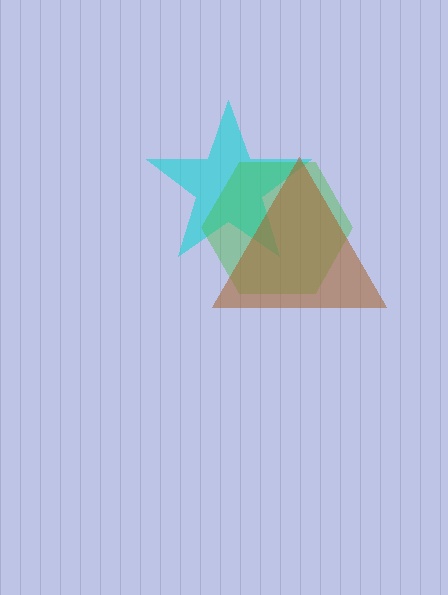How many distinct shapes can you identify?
There are 3 distinct shapes: a cyan star, a green hexagon, a brown triangle.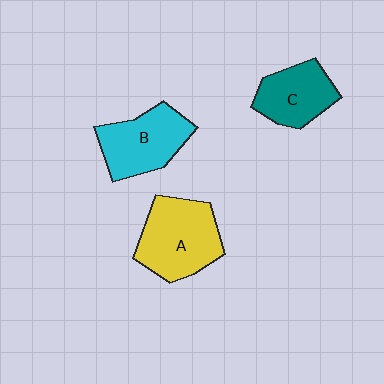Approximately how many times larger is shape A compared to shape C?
Approximately 1.4 times.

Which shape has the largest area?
Shape A (yellow).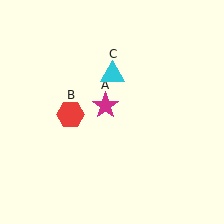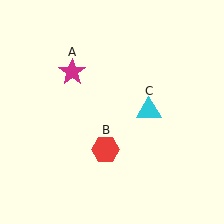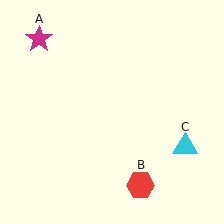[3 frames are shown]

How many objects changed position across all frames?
3 objects changed position: magenta star (object A), red hexagon (object B), cyan triangle (object C).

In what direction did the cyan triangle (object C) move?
The cyan triangle (object C) moved down and to the right.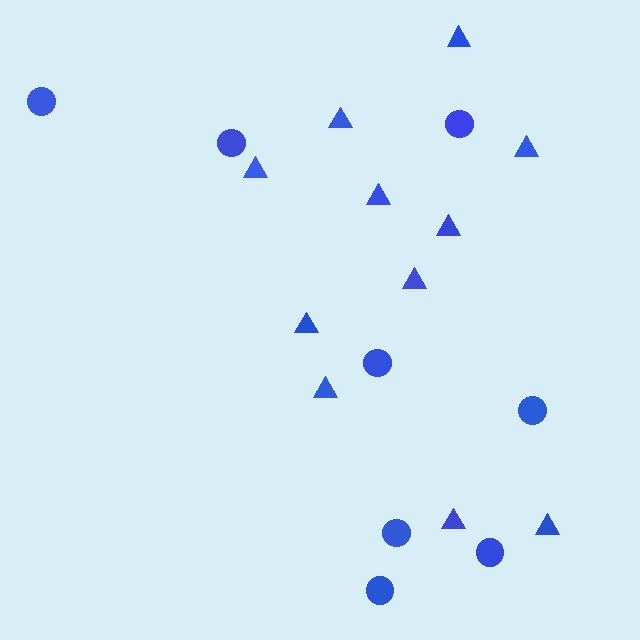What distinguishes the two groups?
There are 2 groups: one group of triangles (11) and one group of circles (8).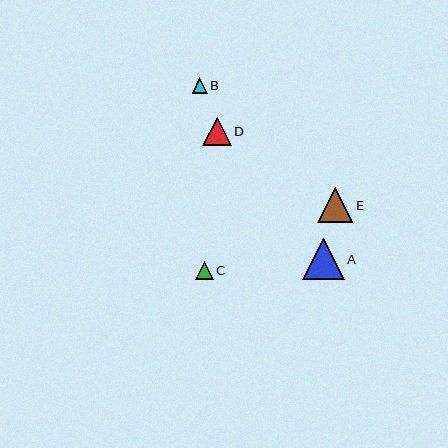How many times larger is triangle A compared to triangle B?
Triangle A is approximately 2.7 times the size of triangle B.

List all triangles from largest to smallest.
From largest to smallest: A, E, D, C, B.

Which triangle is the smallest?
Triangle B is the smallest with a size of approximately 15 pixels.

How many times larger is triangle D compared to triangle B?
Triangle D is approximately 1.9 times the size of triangle B.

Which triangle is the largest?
Triangle A is the largest with a size of approximately 41 pixels.